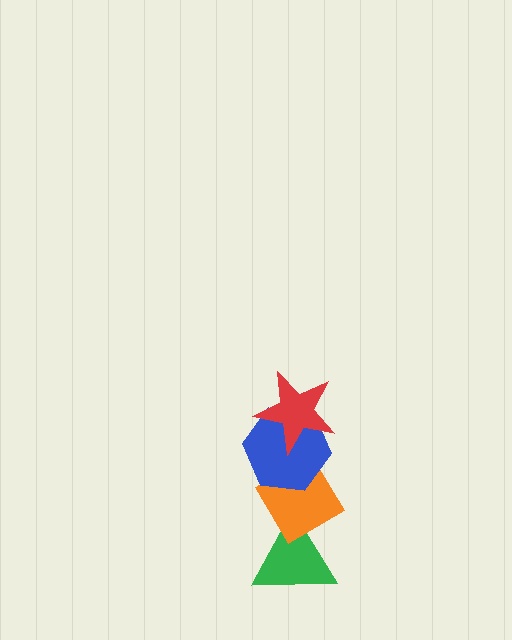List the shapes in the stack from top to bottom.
From top to bottom: the red star, the blue hexagon, the orange diamond, the green triangle.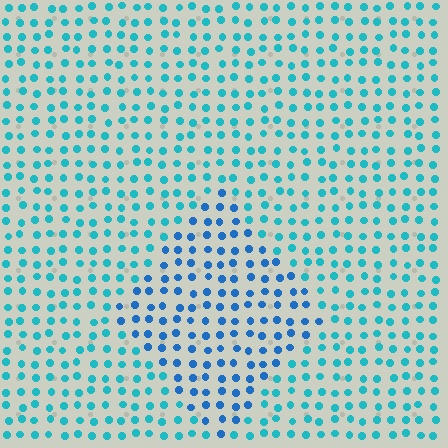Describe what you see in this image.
The image is filled with small cyan elements in a uniform arrangement. A diamond-shaped region is visible where the elements are tinted to a slightly different hue, forming a subtle color boundary.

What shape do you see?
I see a diamond.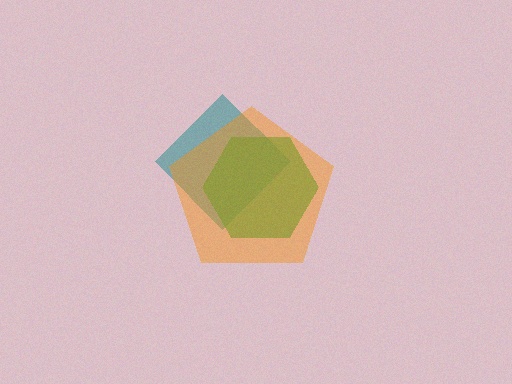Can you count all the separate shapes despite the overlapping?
Yes, there are 3 separate shapes.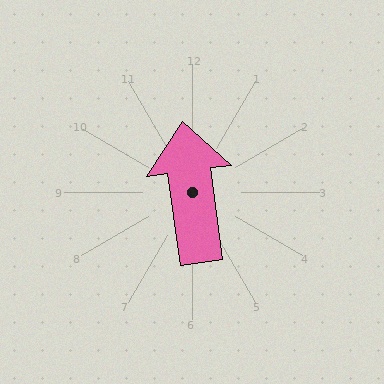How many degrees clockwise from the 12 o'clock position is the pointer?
Approximately 352 degrees.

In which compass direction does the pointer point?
North.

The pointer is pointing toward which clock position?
Roughly 12 o'clock.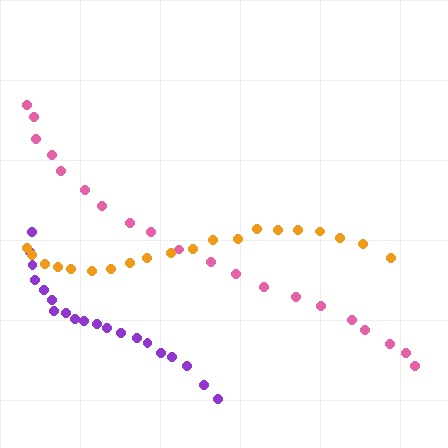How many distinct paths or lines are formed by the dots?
There are 3 distinct paths.